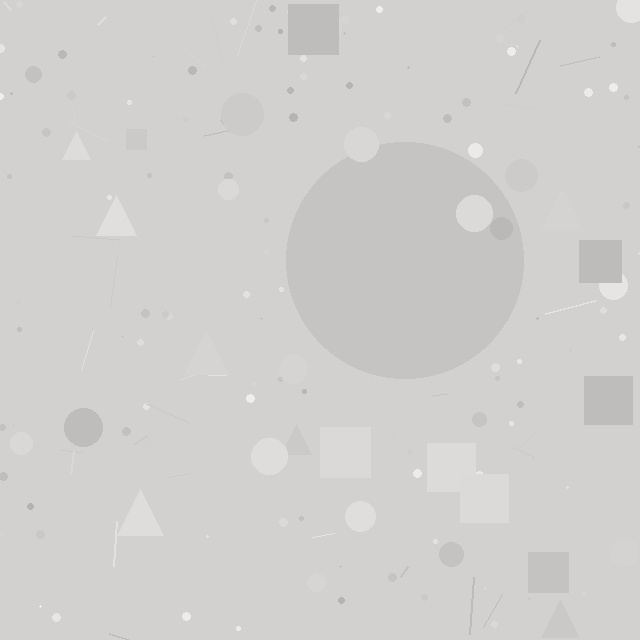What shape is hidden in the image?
A circle is hidden in the image.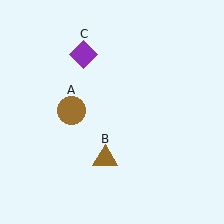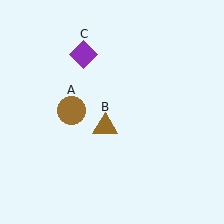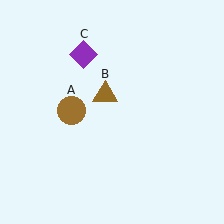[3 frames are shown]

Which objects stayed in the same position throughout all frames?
Brown circle (object A) and purple diamond (object C) remained stationary.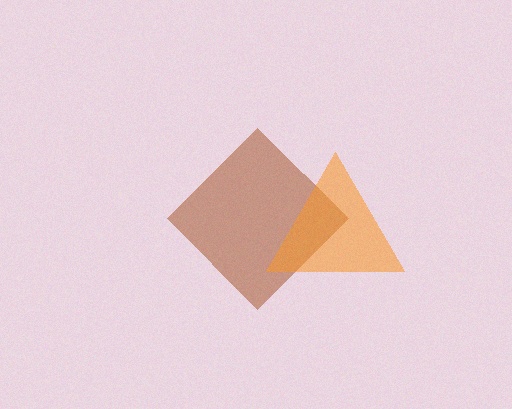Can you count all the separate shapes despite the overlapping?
Yes, there are 2 separate shapes.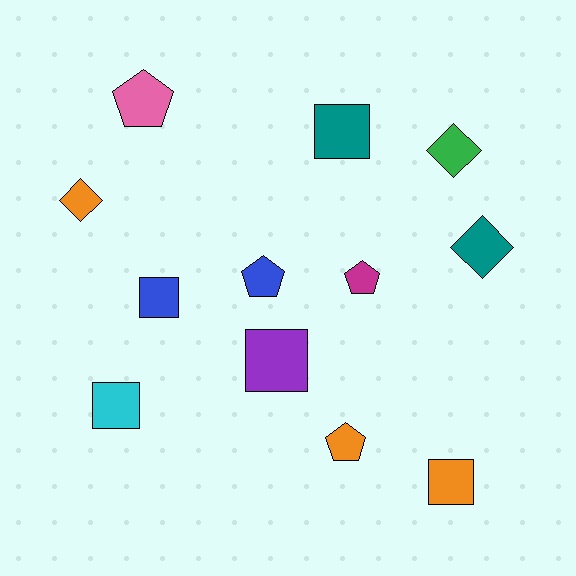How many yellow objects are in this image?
There are no yellow objects.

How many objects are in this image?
There are 12 objects.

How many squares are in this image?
There are 5 squares.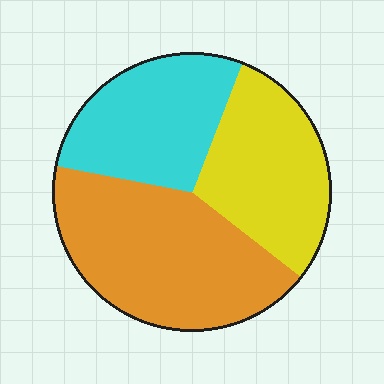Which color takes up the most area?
Orange, at roughly 40%.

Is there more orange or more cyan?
Orange.